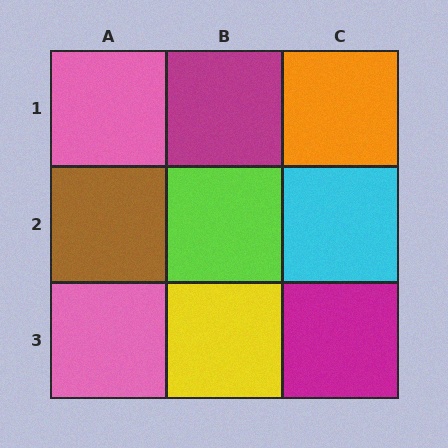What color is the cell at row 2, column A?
Brown.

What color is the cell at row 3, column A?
Pink.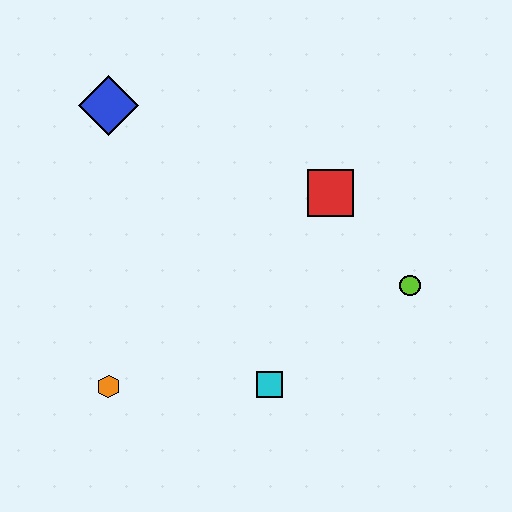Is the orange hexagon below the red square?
Yes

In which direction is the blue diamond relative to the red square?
The blue diamond is to the left of the red square.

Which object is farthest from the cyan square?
The blue diamond is farthest from the cyan square.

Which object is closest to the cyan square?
The orange hexagon is closest to the cyan square.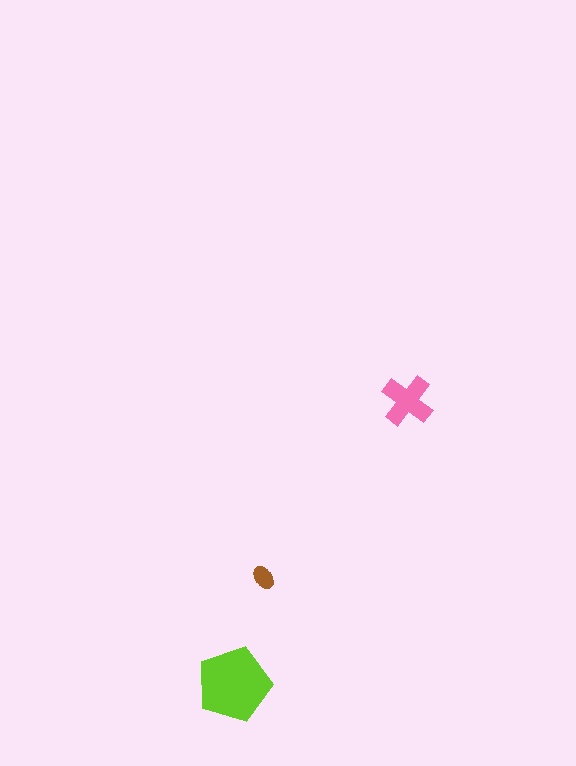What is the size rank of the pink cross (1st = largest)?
2nd.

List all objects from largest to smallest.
The lime pentagon, the pink cross, the brown ellipse.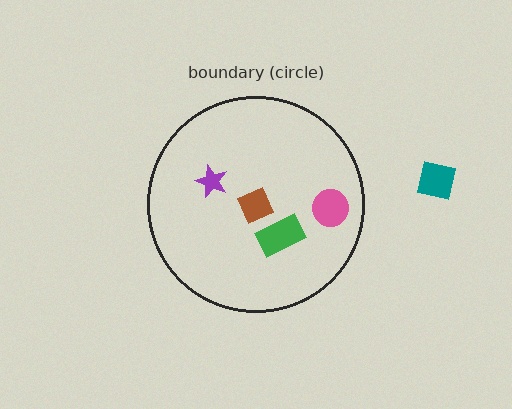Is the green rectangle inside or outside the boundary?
Inside.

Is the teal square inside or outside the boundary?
Outside.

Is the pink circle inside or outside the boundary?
Inside.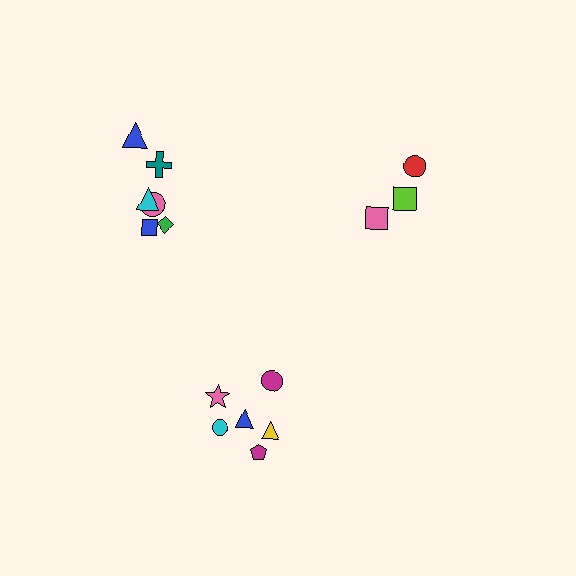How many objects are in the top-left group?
There are 6 objects.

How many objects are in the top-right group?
There are 3 objects.